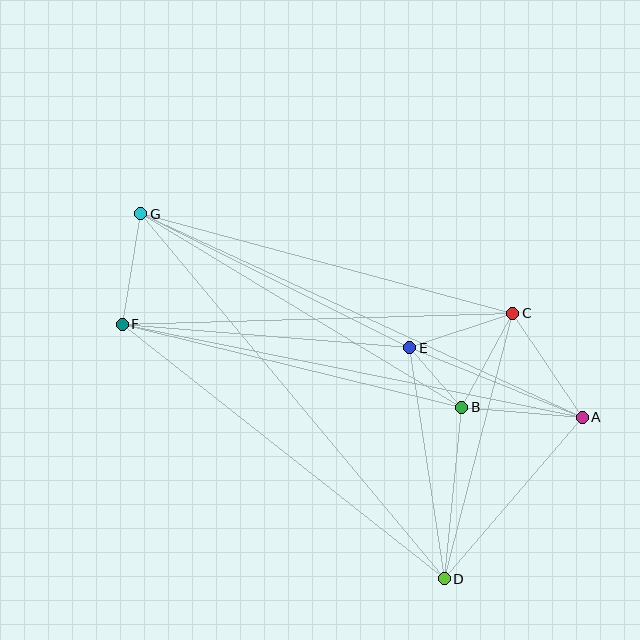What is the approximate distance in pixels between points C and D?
The distance between C and D is approximately 274 pixels.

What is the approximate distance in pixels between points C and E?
The distance between C and E is approximately 108 pixels.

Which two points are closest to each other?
Points B and E are closest to each other.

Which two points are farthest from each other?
Points A and G are farthest from each other.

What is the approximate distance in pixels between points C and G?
The distance between C and G is approximately 385 pixels.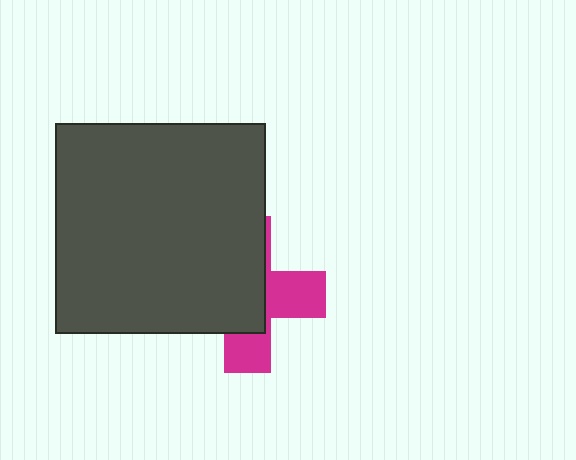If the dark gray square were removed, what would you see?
You would see the complete magenta cross.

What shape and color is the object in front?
The object in front is a dark gray square.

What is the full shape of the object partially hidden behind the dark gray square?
The partially hidden object is a magenta cross.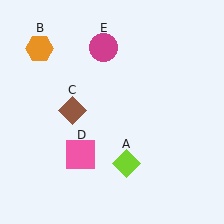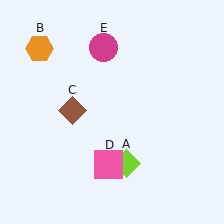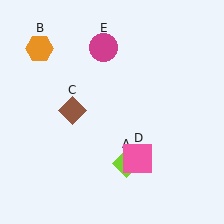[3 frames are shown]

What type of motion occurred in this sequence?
The pink square (object D) rotated counterclockwise around the center of the scene.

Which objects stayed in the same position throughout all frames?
Lime diamond (object A) and orange hexagon (object B) and brown diamond (object C) and magenta circle (object E) remained stationary.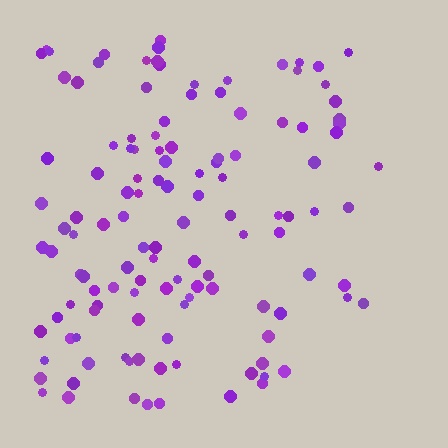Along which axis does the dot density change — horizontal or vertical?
Horizontal.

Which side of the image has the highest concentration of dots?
The left.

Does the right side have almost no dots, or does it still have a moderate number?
Still a moderate number, just noticeably fewer than the left.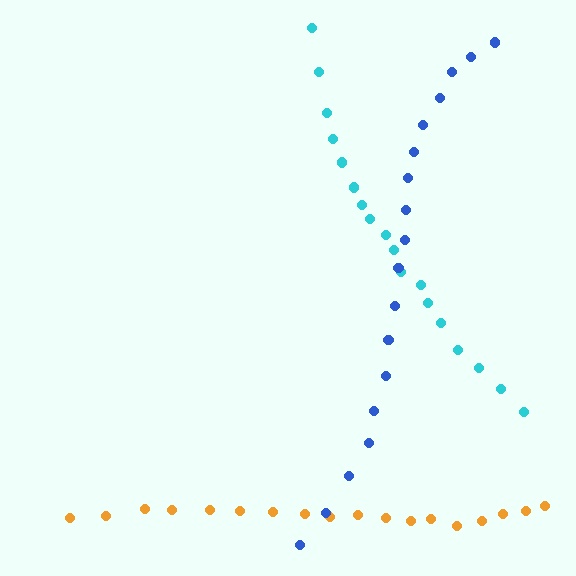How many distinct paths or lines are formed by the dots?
There are 3 distinct paths.